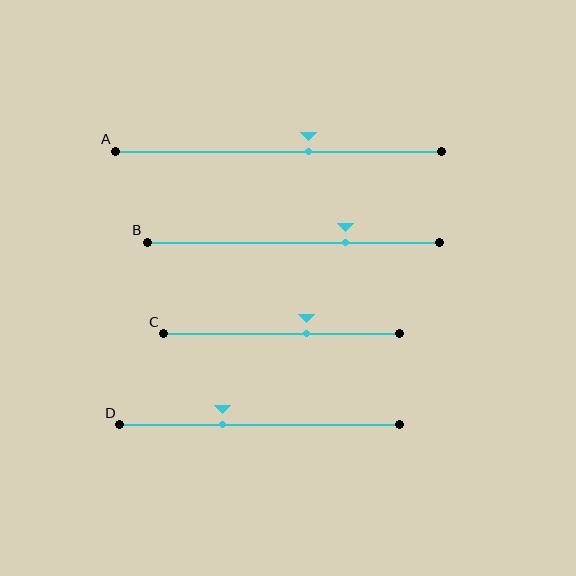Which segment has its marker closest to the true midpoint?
Segment A has its marker closest to the true midpoint.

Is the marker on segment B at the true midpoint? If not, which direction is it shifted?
No, the marker on segment B is shifted to the right by about 18% of the segment length.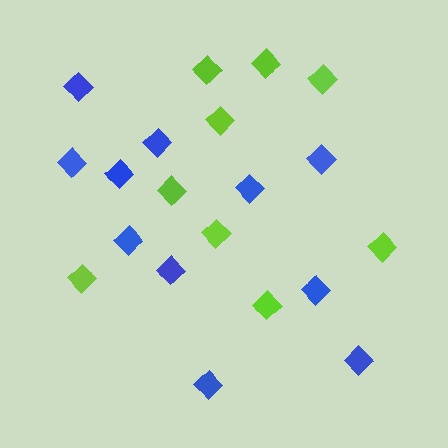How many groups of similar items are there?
There are 2 groups: one group of blue diamonds (11) and one group of lime diamonds (9).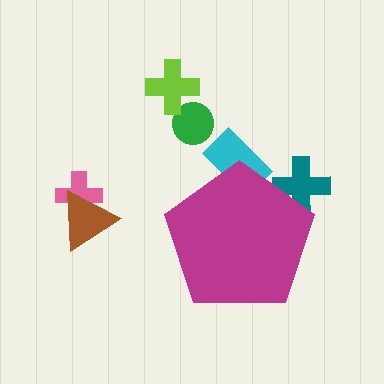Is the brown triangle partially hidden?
No, the brown triangle is fully visible.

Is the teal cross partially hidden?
Yes, the teal cross is partially hidden behind the magenta pentagon.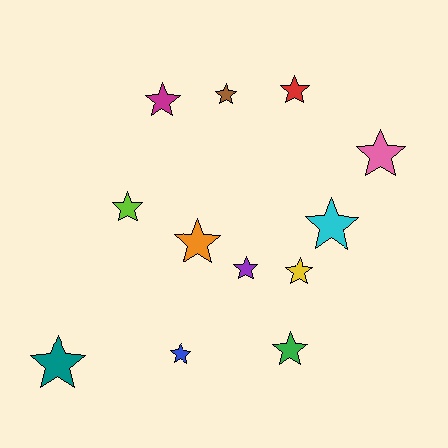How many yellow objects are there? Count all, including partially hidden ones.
There is 1 yellow object.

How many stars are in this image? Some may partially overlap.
There are 12 stars.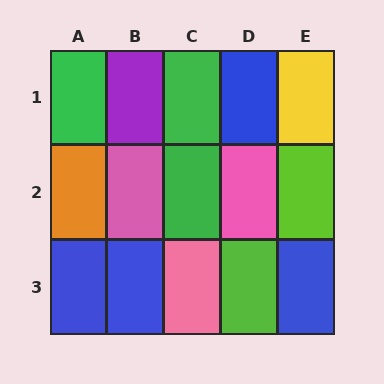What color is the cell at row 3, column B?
Blue.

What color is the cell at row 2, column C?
Green.